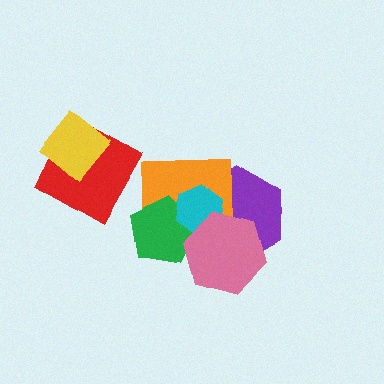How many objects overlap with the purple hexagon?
4 objects overlap with the purple hexagon.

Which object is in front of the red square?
The yellow diamond is in front of the red square.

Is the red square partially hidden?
Yes, it is partially covered by another shape.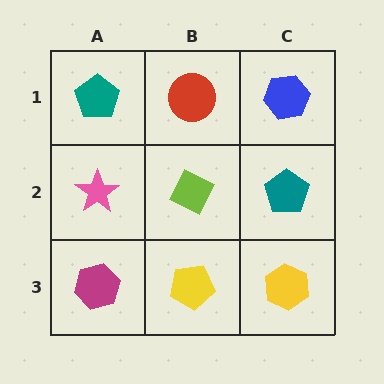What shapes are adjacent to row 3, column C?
A teal pentagon (row 2, column C), a yellow pentagon (row 3, column B).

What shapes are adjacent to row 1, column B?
A lime diamond (row 2, column B), a teal pentagon (row 1, column A), a blue hexagon (row 1, column C).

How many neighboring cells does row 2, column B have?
4.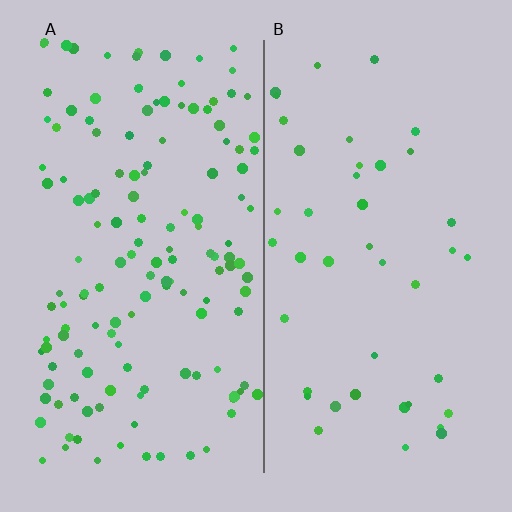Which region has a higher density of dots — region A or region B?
A (the left).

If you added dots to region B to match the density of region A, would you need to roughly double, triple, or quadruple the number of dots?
Approximately triple.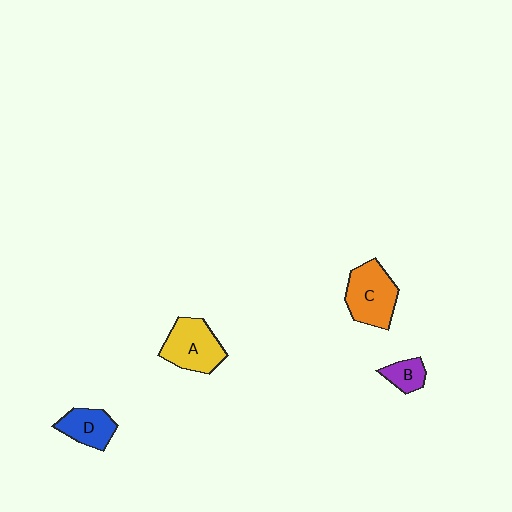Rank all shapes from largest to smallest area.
From largest to smallest: C (orange), A (yellow), D (blue), B (purple).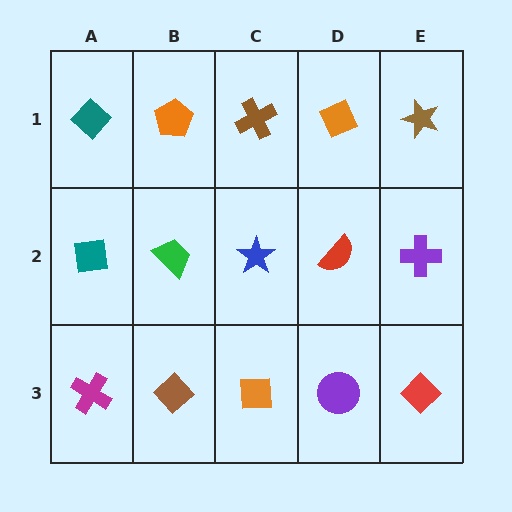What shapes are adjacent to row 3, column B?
A green trapezoid (row 2, column B), a magenta cross (row 3, column A), an orange square (row 3, column C).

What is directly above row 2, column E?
A brown star.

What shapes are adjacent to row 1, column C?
A blue star (row 2, column C), an orange pentagon (row 1, column B), an orange diamond (row 1, column D).